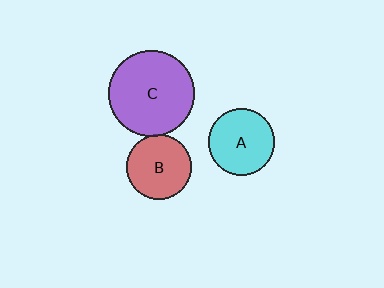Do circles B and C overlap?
Yes.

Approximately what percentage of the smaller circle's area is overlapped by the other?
Approximately 5%.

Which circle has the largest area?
Circle C (purple).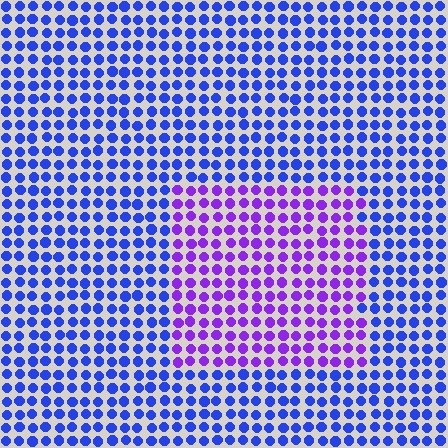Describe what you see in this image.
The image is filled with small blue elements in a uniform arrangement. A rectangle-shaped region is visible where the elements are tinted to a slightly different hue, forming a subtle color boundary.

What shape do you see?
I see a rectangle.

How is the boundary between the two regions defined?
The boundary is defined purely by a slight shift in hue (about 41 degrees). Spacing, size, and orientation are identical on both sides.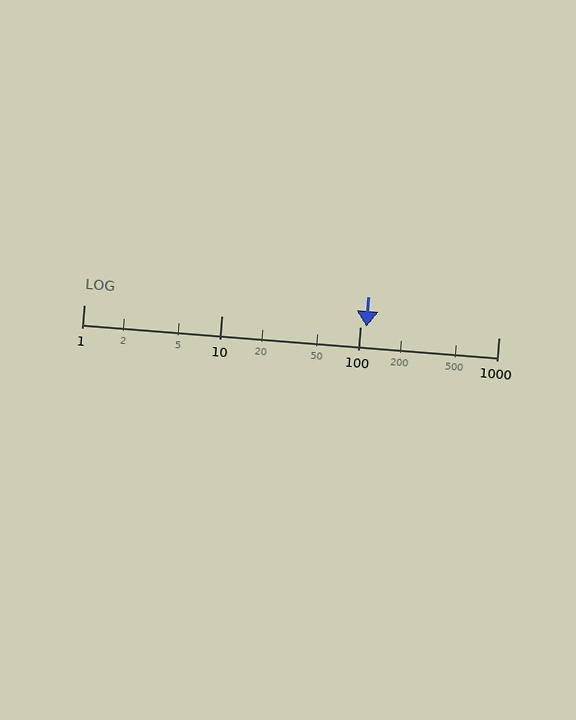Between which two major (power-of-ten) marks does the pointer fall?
The pointer is between 100 and 1000.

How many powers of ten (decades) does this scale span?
The scale spans 3 decades, from 1 to 1000.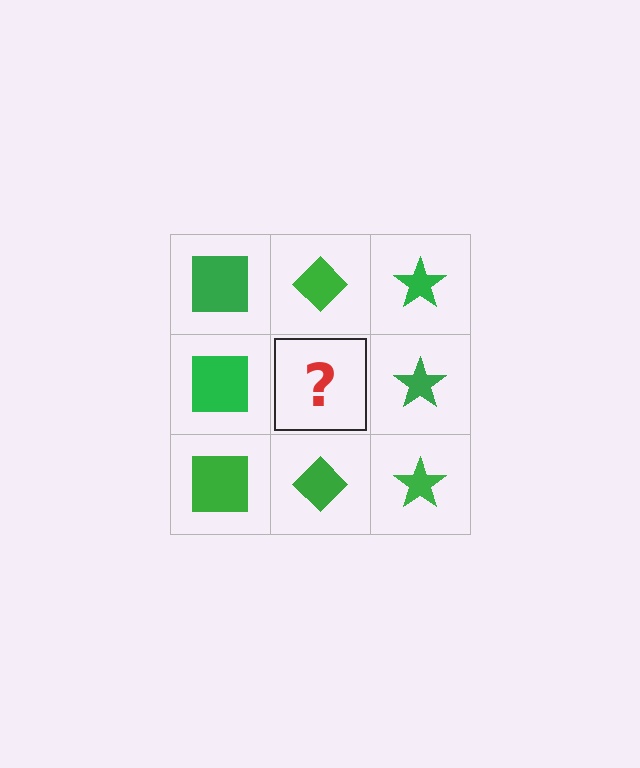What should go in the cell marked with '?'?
The missing cell should contain a green diamond.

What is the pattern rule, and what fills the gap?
The rule is that each column has a consistent shape. The gap should be filled with a green diamond.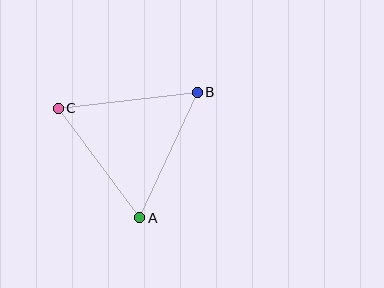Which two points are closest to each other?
Points A and C are closest to each other.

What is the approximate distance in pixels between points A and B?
The distance between A and B is approximately 138 pixels.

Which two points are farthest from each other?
Points B and C are farthest from each other.